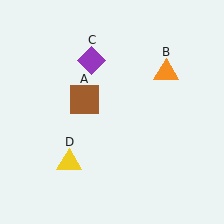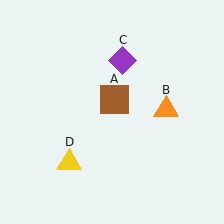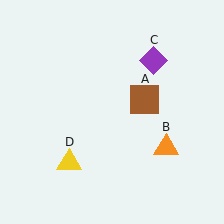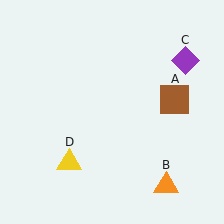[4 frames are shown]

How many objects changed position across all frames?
3 objects changed position: brown square (object A), orange triangle (object B), purple diamond (object C).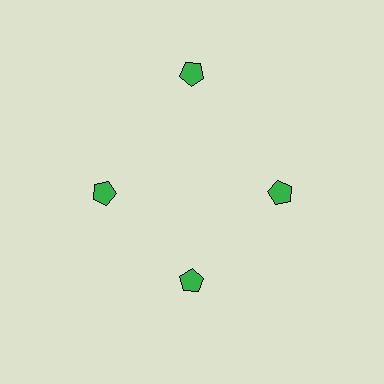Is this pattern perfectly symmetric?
No. The 4 green pentagons are arranged in a ring, but one element near the 12 o'clock position is pushed outward from the center, breaking the 4-fold rotational symmetry.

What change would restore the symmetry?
The symmetry would be restored by moving it inward, back onto the ring so that all 4 pentagons sit at equal angles and equal distance from the center.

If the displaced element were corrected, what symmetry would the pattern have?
It would have 4-fold rotational symmetry — the pattern would map onto itself every 90 degrees.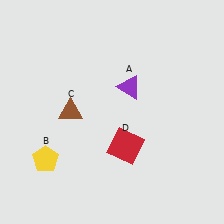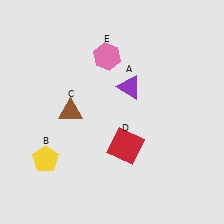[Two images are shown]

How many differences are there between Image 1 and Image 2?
There is 1 difference between the two images.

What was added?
A pink hexagon (E) was added in Image 2.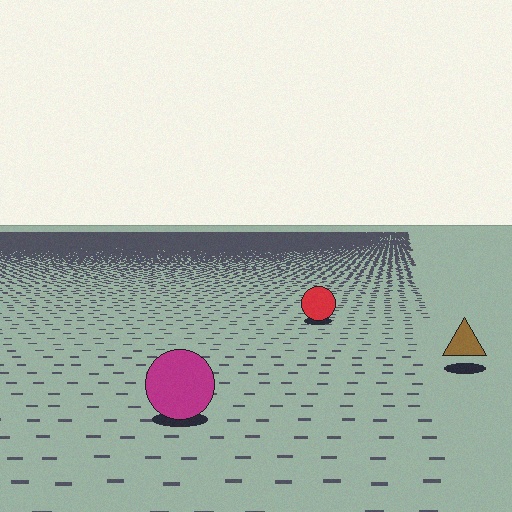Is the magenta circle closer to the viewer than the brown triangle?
Yes. The magenta circle is closer — you can tell from the texture gradient: the ground texture is coarser near it.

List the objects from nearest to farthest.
From nearest to farthest: the magenta circle, the brown triangle, the red circle.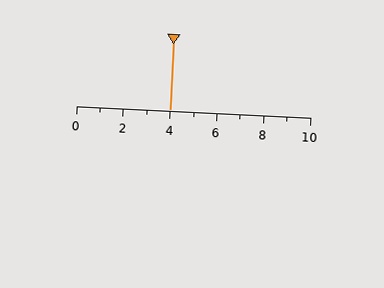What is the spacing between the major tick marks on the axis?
The major ticks are spaced 2 apart.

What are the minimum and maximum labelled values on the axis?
The axis runs from 0 to 10.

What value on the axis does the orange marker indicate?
The marker indicates approximately 4.